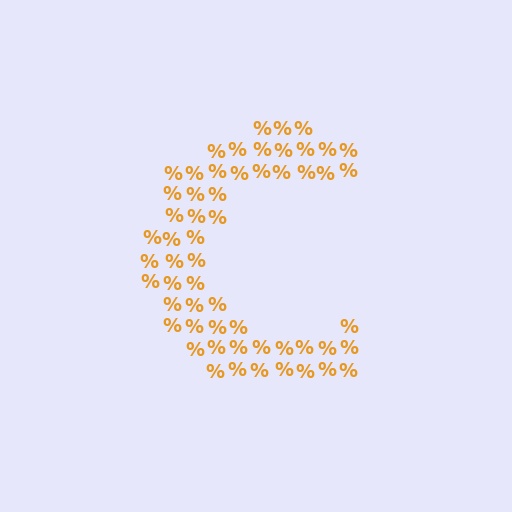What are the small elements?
The small elements are percent signs.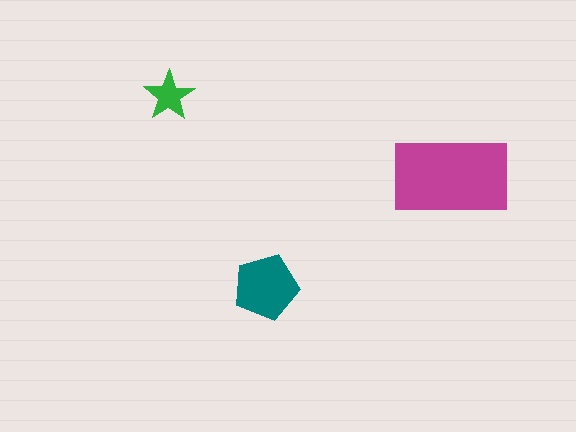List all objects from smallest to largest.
The green star, the teal pentagon, the magenta rectangle.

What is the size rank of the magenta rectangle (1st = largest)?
1st.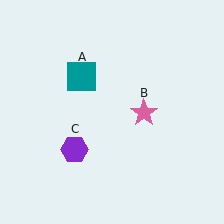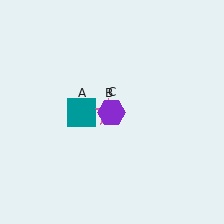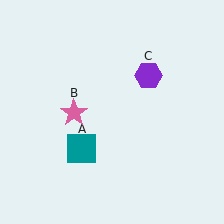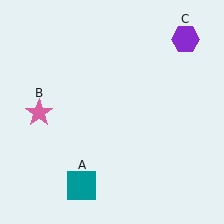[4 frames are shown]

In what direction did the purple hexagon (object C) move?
The purple hexagon (object C) moved up and to the right.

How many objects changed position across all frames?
3 objects changed position: teal square (object A), pink star (object B), purple hexagon (object C).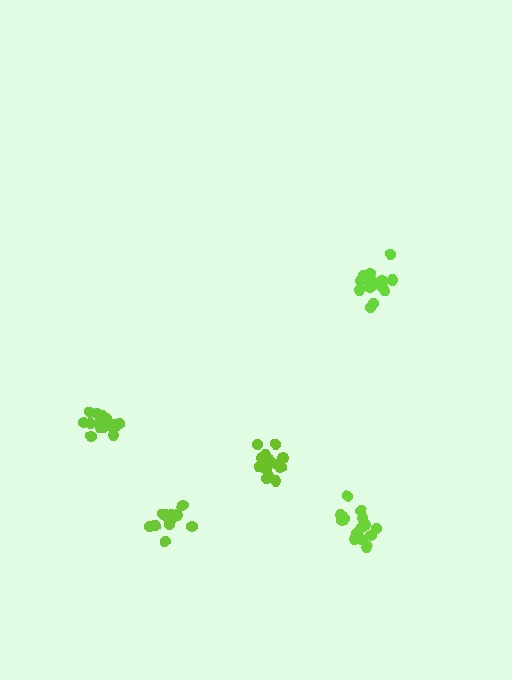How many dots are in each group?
Group 1: 13 dots, Group 2: 15 dots, Group 3: 16 dots, Group 4: 15 dots, Group 5: 16 dots (75 total).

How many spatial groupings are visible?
There are 5 spatial groupings.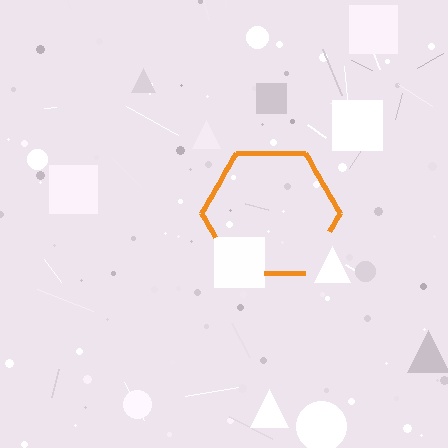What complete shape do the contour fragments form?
The contour fragments form a hexagon.